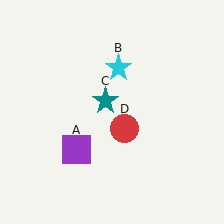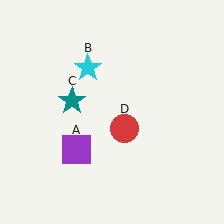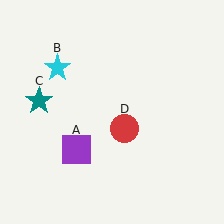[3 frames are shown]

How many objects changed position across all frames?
2 objects changed position: cyan star (object B), teal star (object C).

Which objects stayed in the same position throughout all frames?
Purple square (object A) and red circle (object D) remained stationary.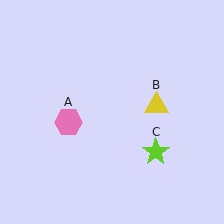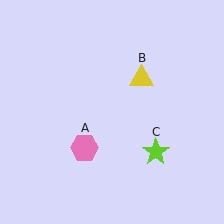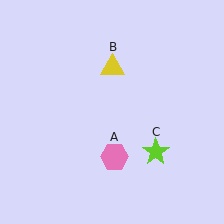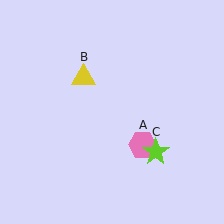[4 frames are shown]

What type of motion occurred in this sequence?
The pink hexagon (object A), yellow triangle (object B) rotated counterclockwise around the center of the scene.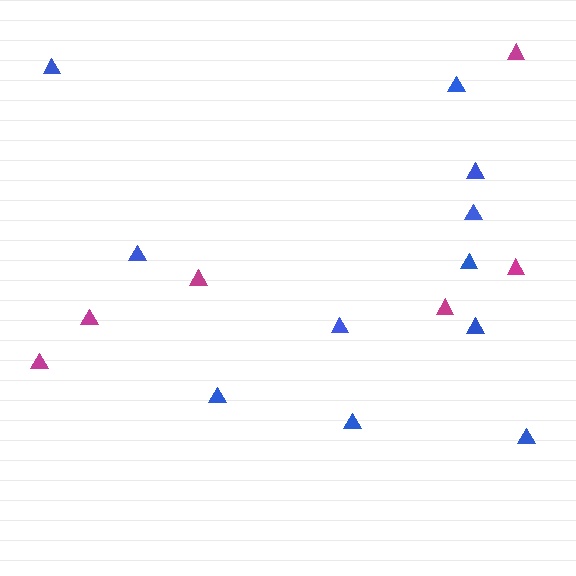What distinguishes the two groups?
There are 2 groups: one group of magenta triangles (6) and one group of blue triangles (11).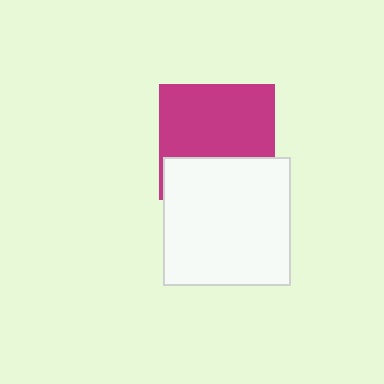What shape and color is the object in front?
The object in front is a white square.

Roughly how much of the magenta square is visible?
Most of it is visible (roughly 65%).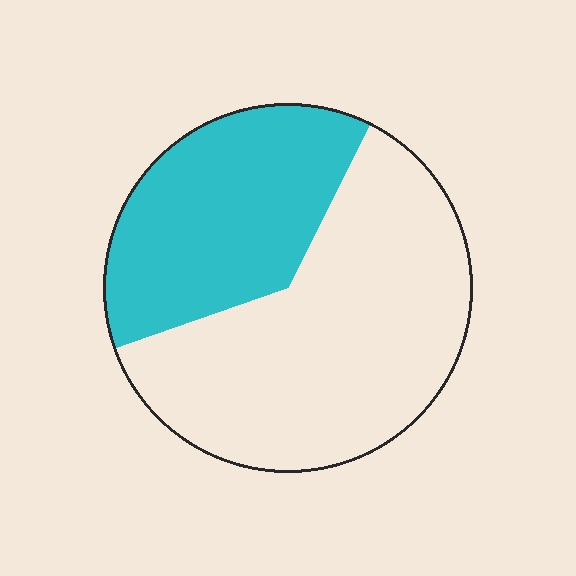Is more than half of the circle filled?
No.